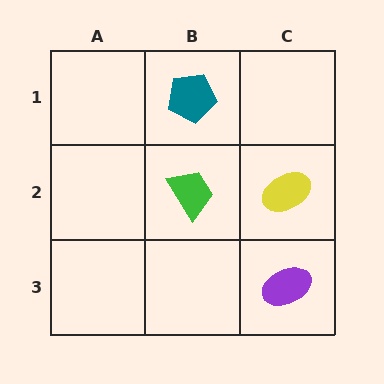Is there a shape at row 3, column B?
No, that cell is empty.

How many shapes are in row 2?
2 shapes.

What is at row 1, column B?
A teal pentagon.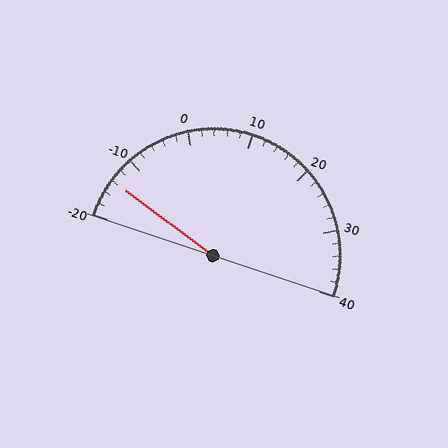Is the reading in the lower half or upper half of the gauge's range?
The reading is in the lower half of the range (-20 to 40).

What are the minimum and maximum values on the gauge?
The gauge ranges from -20 to 40.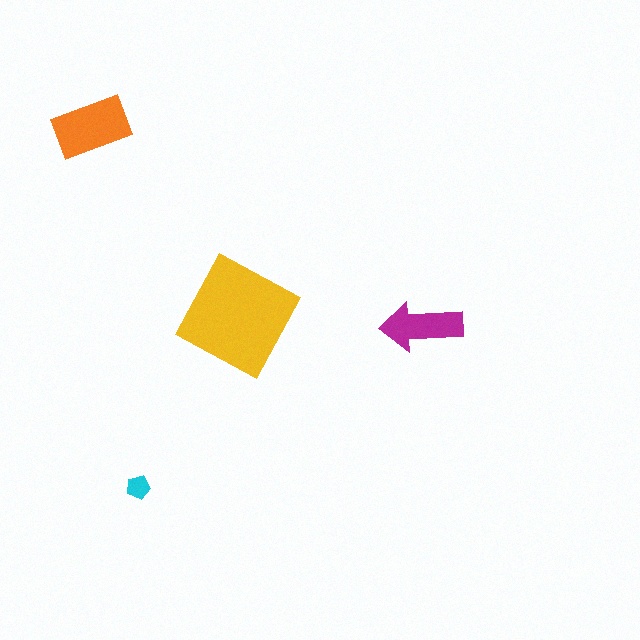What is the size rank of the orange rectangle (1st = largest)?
2nd.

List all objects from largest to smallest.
The yellow square, the orange rectangle, the magenta arrow, the cyan pentagon.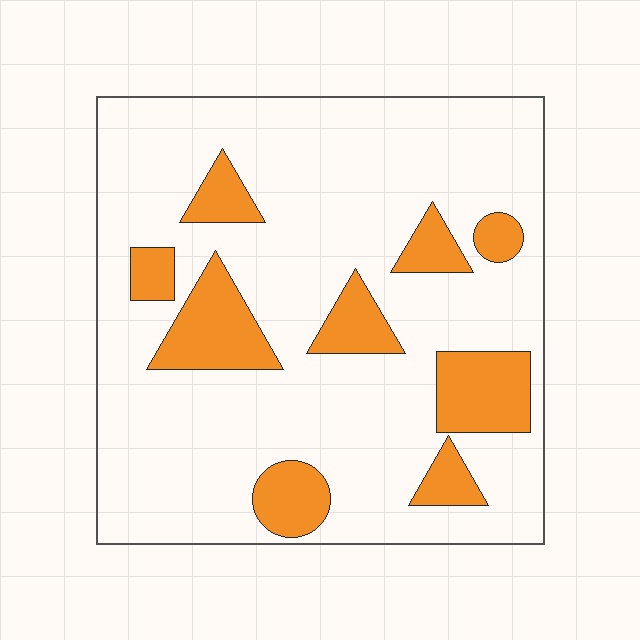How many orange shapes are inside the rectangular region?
9.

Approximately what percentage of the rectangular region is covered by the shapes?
Approximately 20%.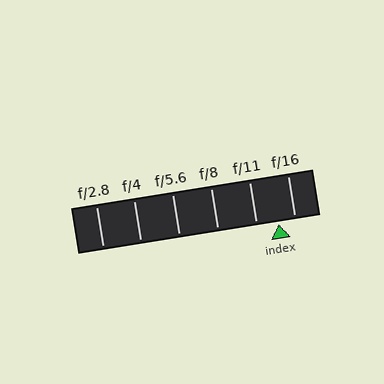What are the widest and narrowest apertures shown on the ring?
The widest aperture shown is f/2.8 and the narrowest is f/16.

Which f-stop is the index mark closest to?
The index mark is closest to f/16.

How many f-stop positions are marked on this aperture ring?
There are 6 f-stop positions marked.